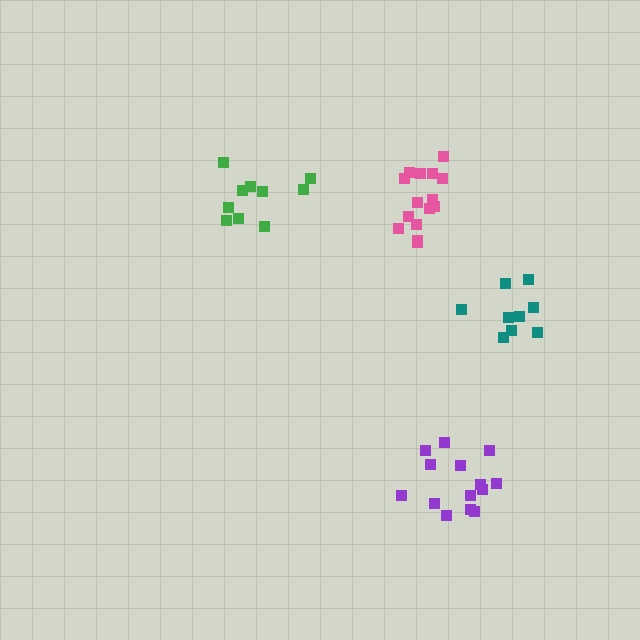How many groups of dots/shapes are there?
There are 4 groups.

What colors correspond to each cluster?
The clusters are colored: purple, green, teal, pink.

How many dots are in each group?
Group 1: 14 dots, Group 2: 10 dots, Group 3: 9 dots, Group 4: 15 dots (48 total).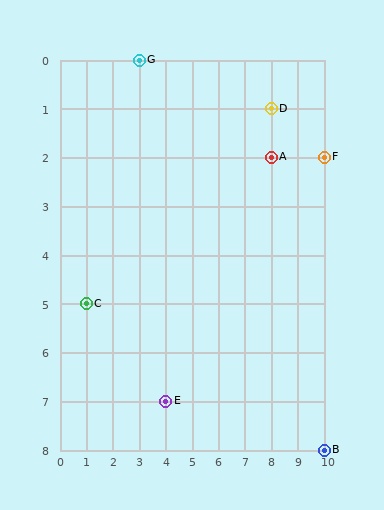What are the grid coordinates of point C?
Point C is at grid coordinates (1, 5).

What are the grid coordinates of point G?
Point G is at grid coordinates (3, 0).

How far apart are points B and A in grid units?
Points B and A are 2 columns and 6 rows apart (about 6.3 grid units diagonally).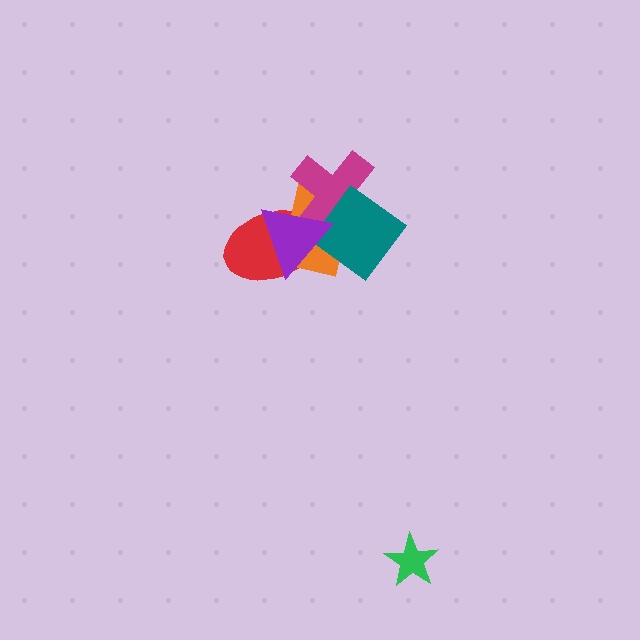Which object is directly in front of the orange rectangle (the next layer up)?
The magenta cross is directly in front of the orange rectangle.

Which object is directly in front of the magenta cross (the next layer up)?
The teal diamond is directly in front of the magenta cross.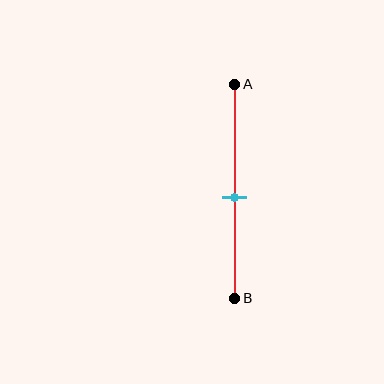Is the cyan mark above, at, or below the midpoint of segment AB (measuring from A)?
The cyan mark is below the midpoint of segment AB.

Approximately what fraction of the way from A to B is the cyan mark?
The cyan mark is approximately 55% of the way from A to B.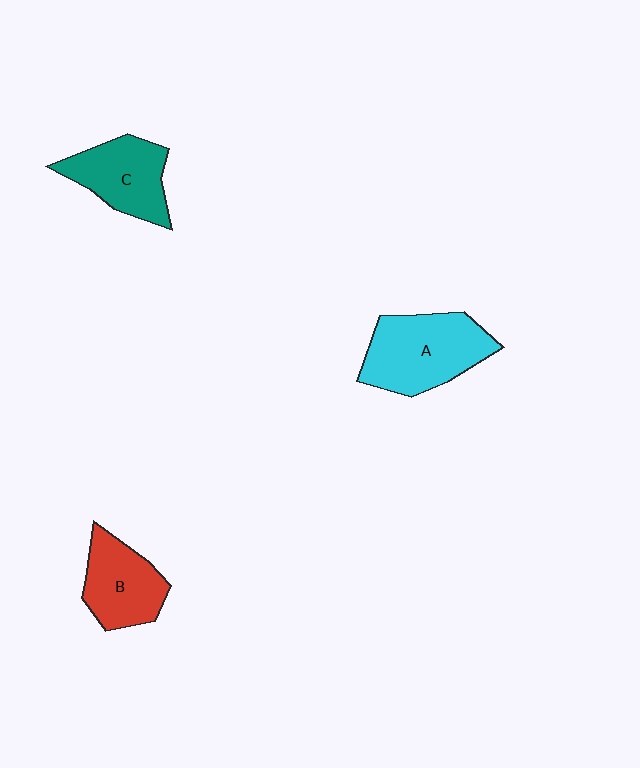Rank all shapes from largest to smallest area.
From largest to smallest: A (cyan), C (teal), B (red).